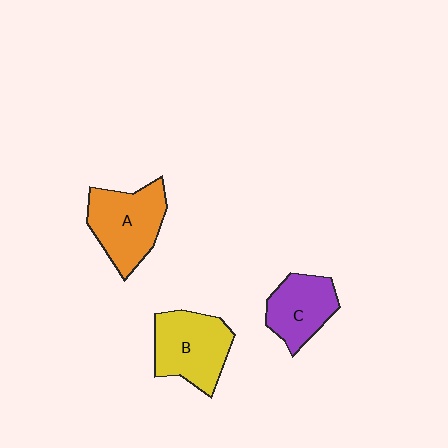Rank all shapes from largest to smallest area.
From largest to smallest: A (orange), B (yellow), C (purple).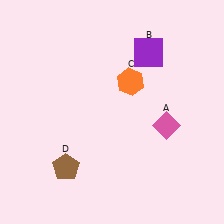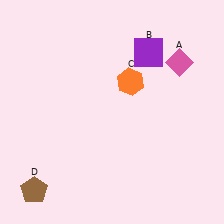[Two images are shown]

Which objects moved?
The objects that moved are: the pink diamond (A), the brown pentagon (D).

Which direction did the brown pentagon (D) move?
The brown pentagon (D) moved left.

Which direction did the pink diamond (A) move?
The pink diamond (A) moved up.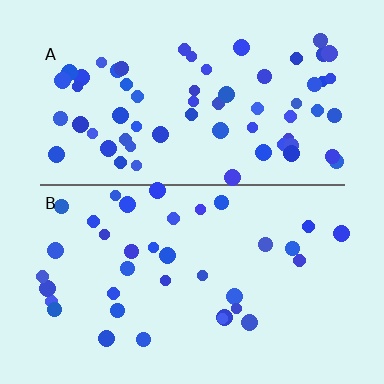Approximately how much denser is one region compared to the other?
Approximately 1.7× — region A over region B.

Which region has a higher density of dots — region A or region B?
A (the top).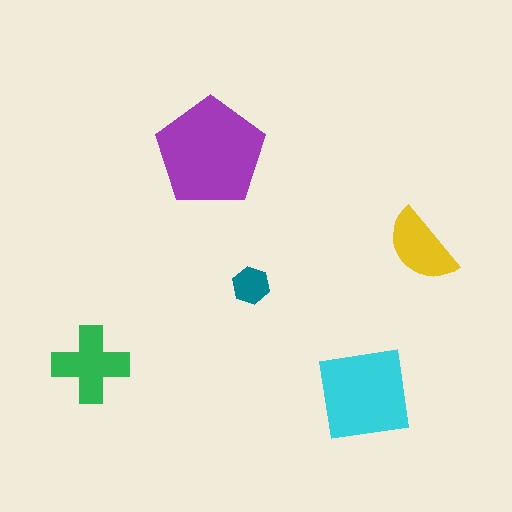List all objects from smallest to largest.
The teal hexagon, the yellow semicircle, the green cross, the cyan square, the purple pentagon.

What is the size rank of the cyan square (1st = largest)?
2nd.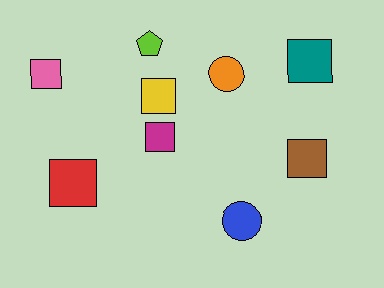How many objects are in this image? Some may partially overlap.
There are 9 objects.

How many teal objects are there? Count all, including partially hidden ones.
There is 1 teal object.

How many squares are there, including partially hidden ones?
There are 6 squares.